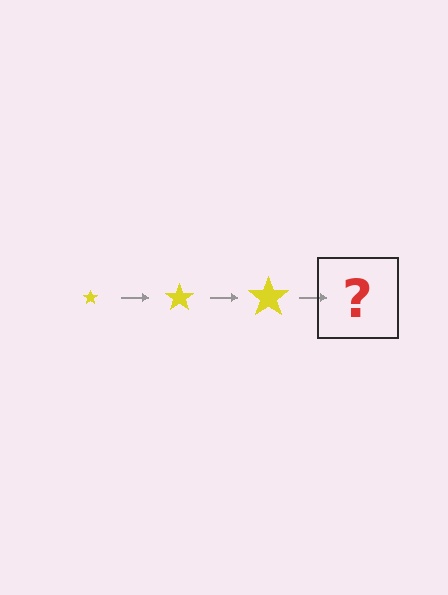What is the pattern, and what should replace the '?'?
The pattern is that the star gets progressively larger each step. The '?' should be a yellow star, larger than the previous one.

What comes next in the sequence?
The next element should be a yellow star, larger than the previous one.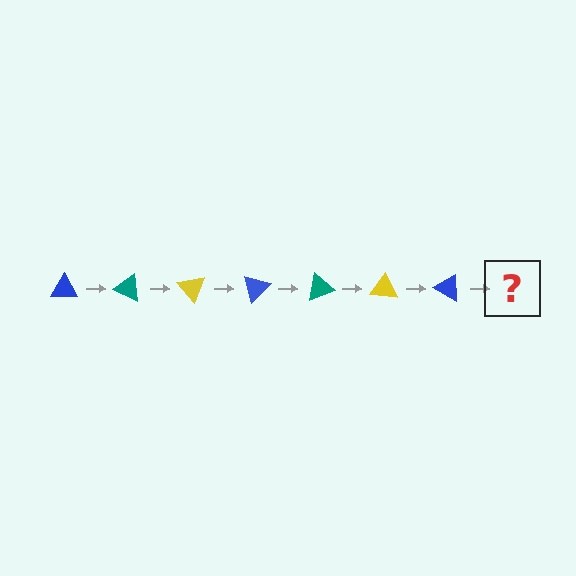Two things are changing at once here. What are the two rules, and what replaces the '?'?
The two rules are that it rotates 25 degrees each step and the color cycles through blue, teal, and yellow. The '?' should be a teal triangle, rotated 175 degrees from the start.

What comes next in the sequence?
The next element should be a teal triangle, rotated 175 degrees from the start.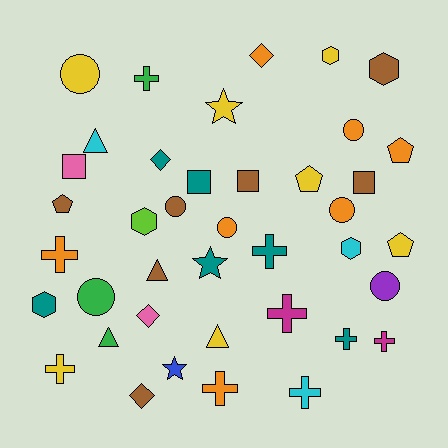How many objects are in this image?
There are 40 objects.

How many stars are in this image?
There are 3 stars.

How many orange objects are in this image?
There are 7 orange objects.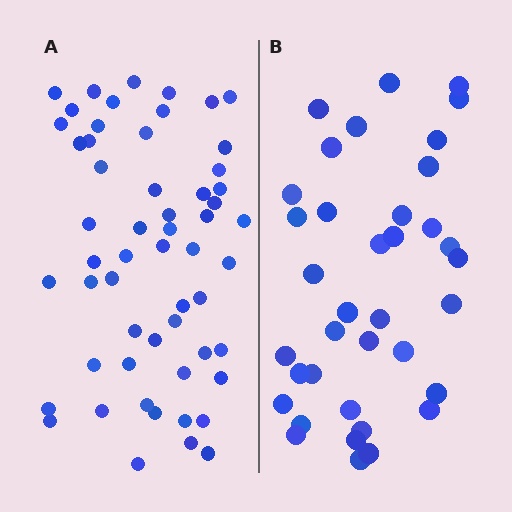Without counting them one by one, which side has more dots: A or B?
Region A (the left region) has more dots.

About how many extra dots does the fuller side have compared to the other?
Region A has approximately 20 more dots than region B.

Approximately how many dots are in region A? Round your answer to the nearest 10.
About 60 dots. (The exact count is 56, which rounds to 60.)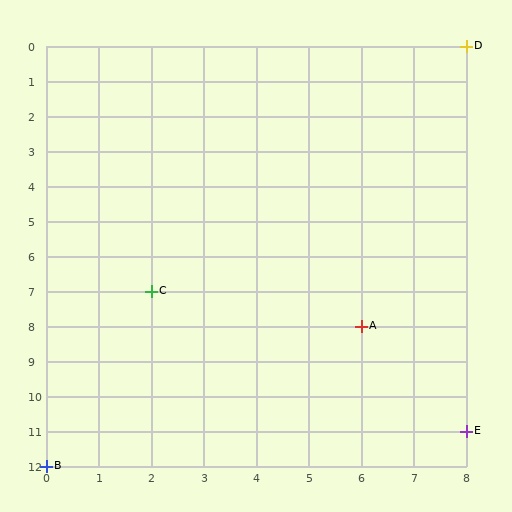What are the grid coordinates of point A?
Point A is at grid coordinates (6, 8).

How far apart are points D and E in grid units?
Points D and E are 11 rows apart.